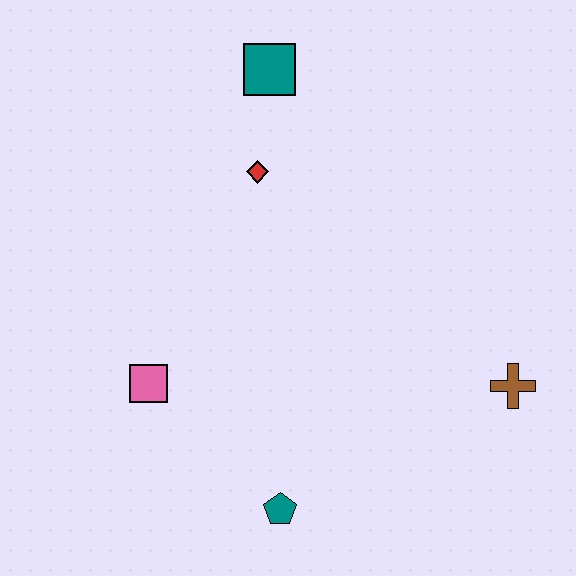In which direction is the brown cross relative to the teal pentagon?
The brown cross is to the right of the teal pentagon.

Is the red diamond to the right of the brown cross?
No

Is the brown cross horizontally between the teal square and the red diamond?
No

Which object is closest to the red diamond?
The teal square is closest to the red diamond.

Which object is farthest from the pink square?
The brown cross is farthest from the pink square.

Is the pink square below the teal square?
Yes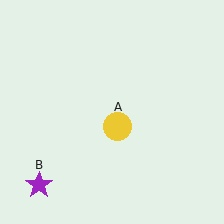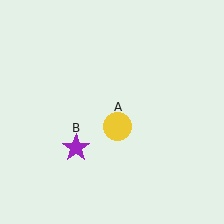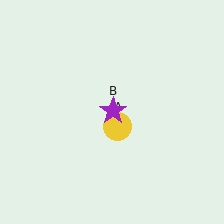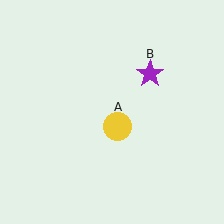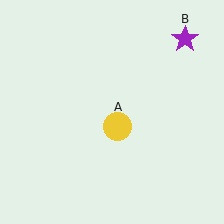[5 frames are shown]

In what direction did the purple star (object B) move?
The purple star (object B) moved up and to the right.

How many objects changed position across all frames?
1 object changed position: purple star (object B).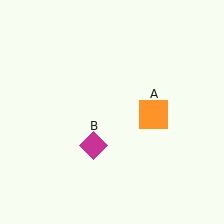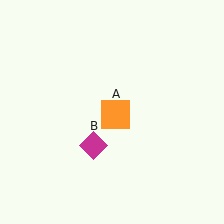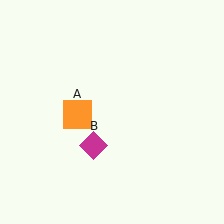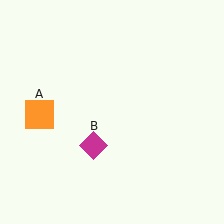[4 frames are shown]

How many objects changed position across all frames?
1 object changed position: orange square (object A).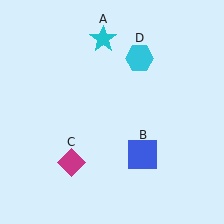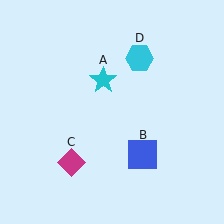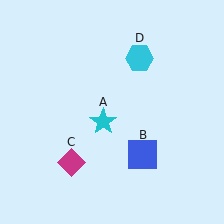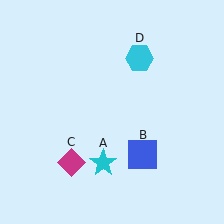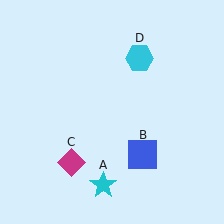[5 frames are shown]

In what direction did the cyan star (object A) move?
The cyan star (object A) moved down.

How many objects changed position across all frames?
1 object changed position: cyan star (object A).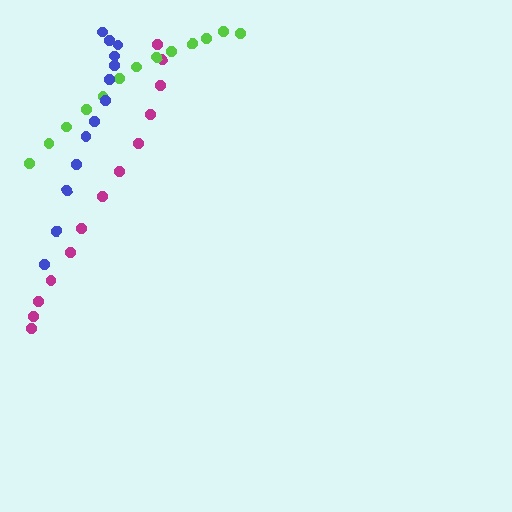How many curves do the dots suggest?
There are 3 distinct paths.